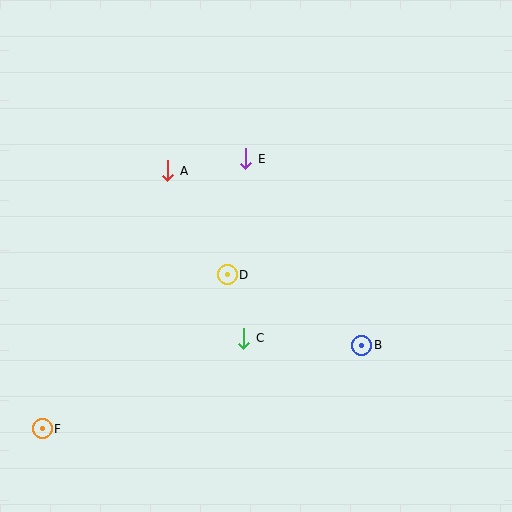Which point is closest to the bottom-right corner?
Point B is closest to the bottom-right corner.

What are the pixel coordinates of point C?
Point C is at (244, 338).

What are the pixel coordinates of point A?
Point A is at (168, 171).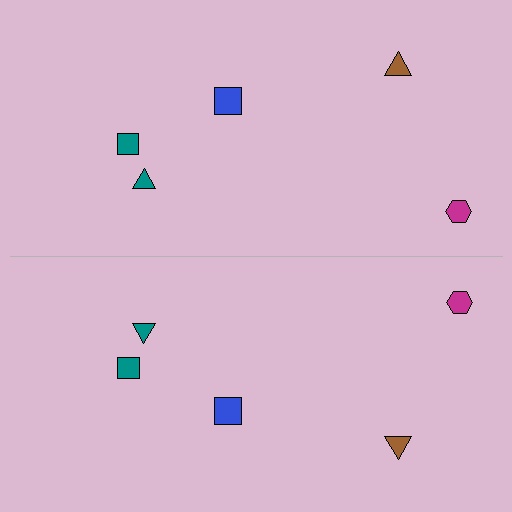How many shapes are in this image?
There are 10 shapes in this image.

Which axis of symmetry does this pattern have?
The pattern has a horizontal axis of symmetry running through the center of the image.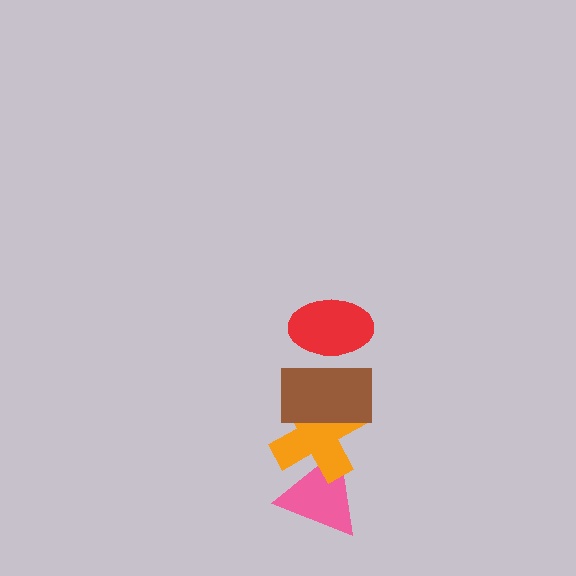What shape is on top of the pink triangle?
The orange cross is on top of the pink triangle.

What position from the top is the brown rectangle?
The brown rectangle is 2nd from the top.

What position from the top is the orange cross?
The orange cross is 3rd from the top.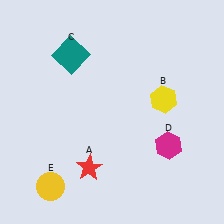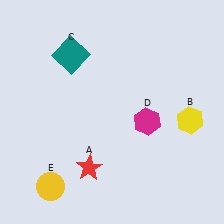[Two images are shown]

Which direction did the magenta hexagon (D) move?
The magenta hexagon (D) moved up.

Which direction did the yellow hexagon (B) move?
The yellow hexagon (B) moved right.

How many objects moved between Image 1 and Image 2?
2 objects moved between the two images.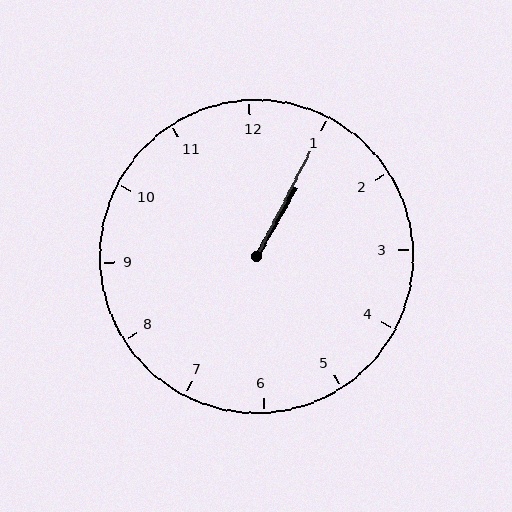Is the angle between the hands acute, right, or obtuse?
It is acute.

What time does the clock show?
1:05.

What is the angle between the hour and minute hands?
Approximately 2 degrees.